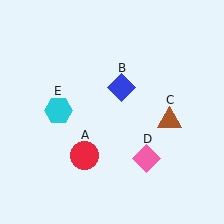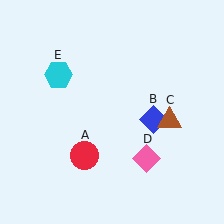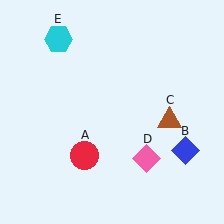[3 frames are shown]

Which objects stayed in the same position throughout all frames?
Red circle (object A) and brown triangle (object C) and pink diamond (object D) remained stationary.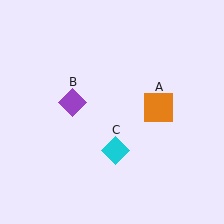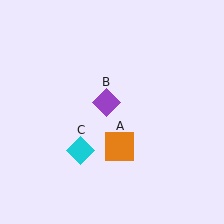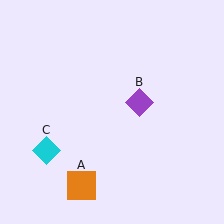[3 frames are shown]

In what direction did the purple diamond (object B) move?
The purple diamond (object B) moved right.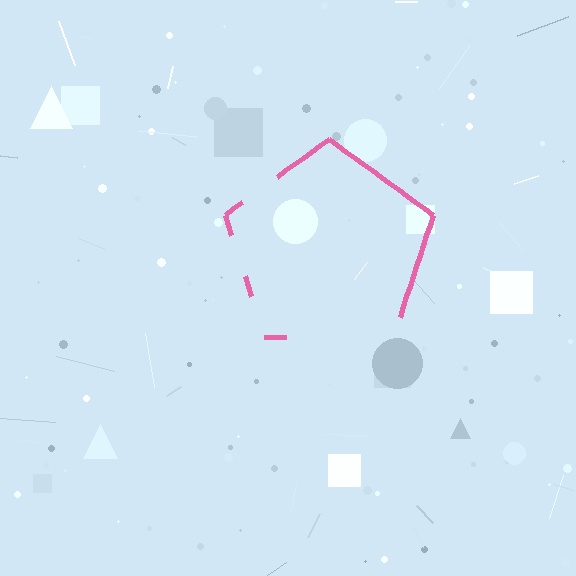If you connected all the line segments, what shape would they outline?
They would outline a pentagon.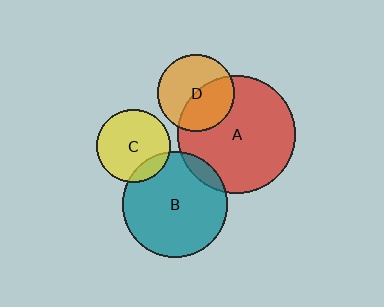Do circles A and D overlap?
Yes.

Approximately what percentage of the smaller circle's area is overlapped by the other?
Approximately 45%.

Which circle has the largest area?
Circle A (red).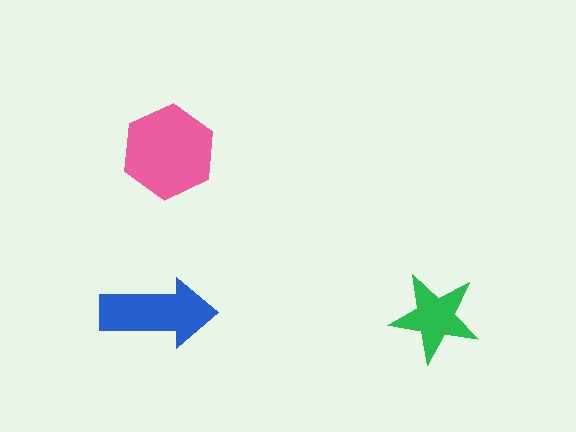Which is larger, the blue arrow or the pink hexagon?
The pink hexagon.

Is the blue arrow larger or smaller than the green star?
Larger.